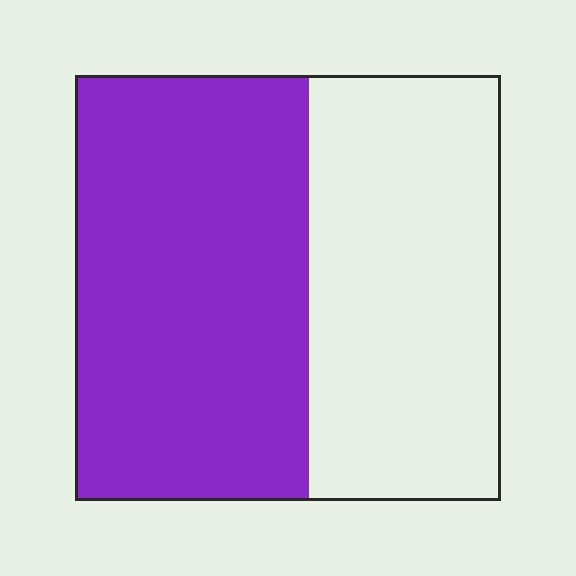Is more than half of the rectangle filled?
Yes.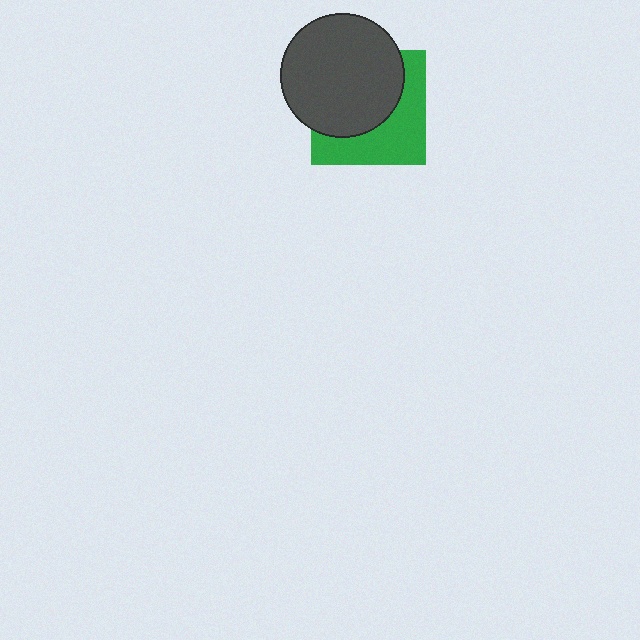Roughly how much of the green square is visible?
About half of it is visible (roughly 45%).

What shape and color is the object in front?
The object in front is a dark gray circle.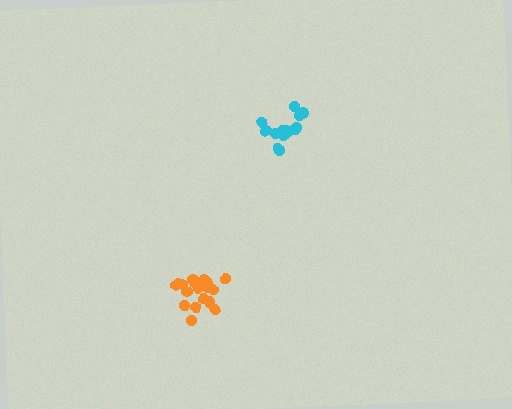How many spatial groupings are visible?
There are 2 spatial groupings.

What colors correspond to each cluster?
The clusters are colored: cyan, orange.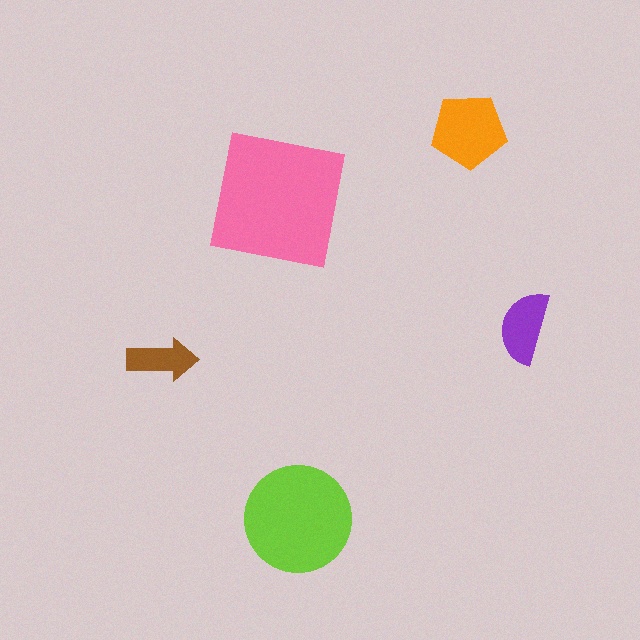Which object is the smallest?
The brown arrow.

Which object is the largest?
The pink square.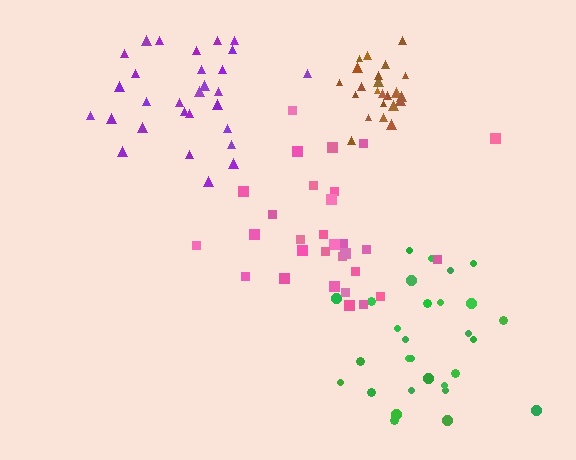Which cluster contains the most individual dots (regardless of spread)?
Purple (30).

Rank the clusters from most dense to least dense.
brown, purple, green, pink.